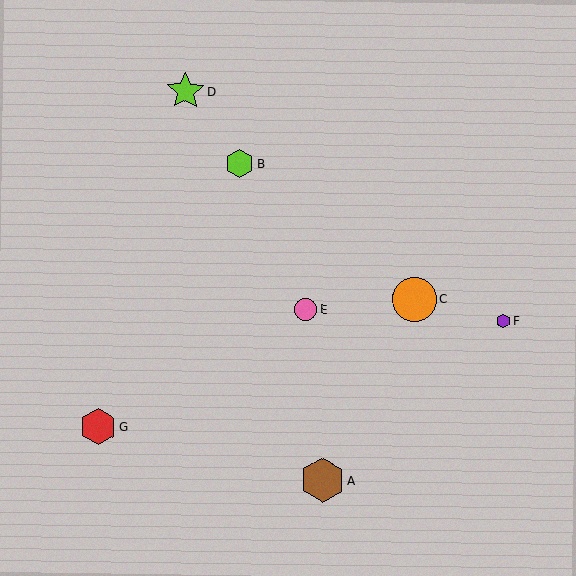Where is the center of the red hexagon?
The center of the red hexagon is at (98, 427).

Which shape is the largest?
The orange circle (labeled C) is the largest.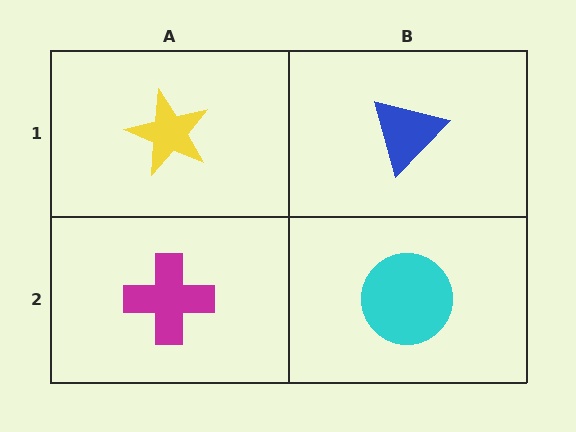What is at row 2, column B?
A cyan circle.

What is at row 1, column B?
A blue triangle.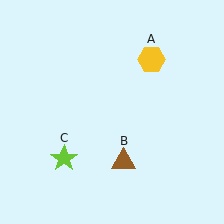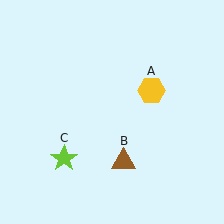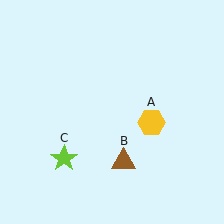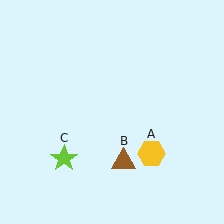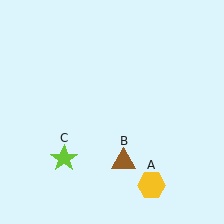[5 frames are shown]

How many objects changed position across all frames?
1 object changed position: yellow hexagon (object A).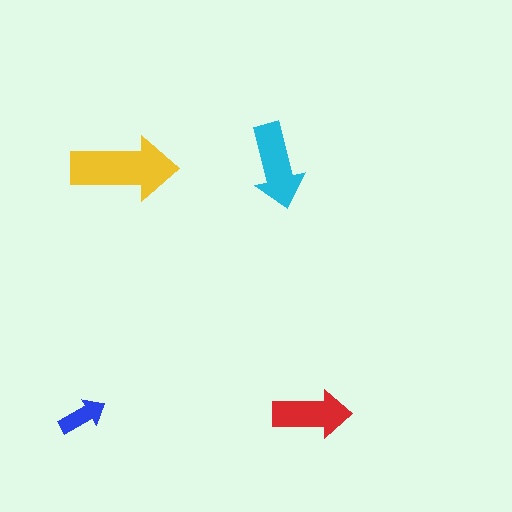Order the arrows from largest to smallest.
the yellow one, the cyan one, the red one, the blue one.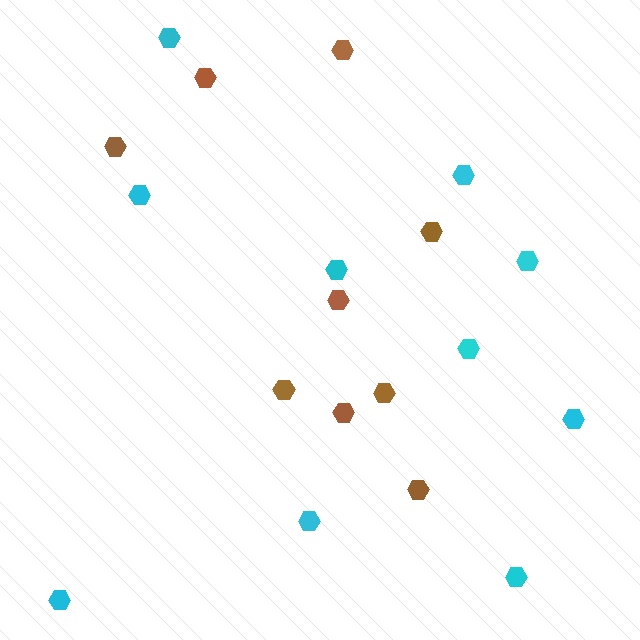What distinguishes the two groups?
There are 2 groups: one group of cyan hexagons (10) and one group of brown hexagons (9).